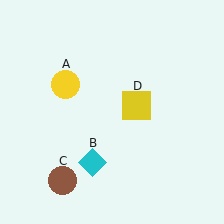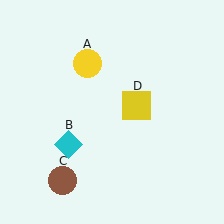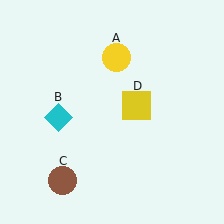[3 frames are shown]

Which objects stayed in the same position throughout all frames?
Brown circle (object C) and yellow square (object D) remained stationary.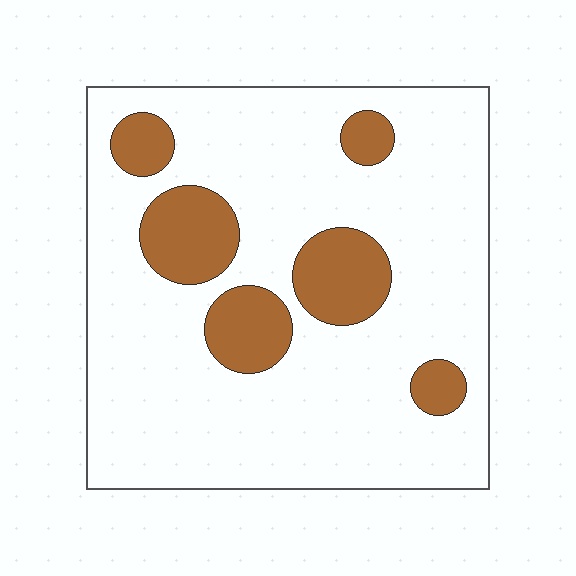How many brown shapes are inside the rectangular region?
6.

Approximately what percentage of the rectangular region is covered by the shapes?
Approximately 20%.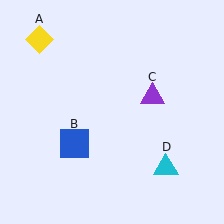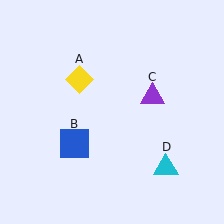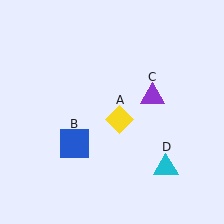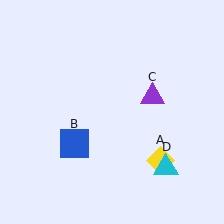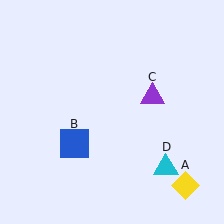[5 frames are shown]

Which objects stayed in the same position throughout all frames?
Blue square (object B) and purple triangle (object C) and cyan triangle (object D) remained stationary.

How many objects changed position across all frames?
1 object changed position: yellow diamond (object A).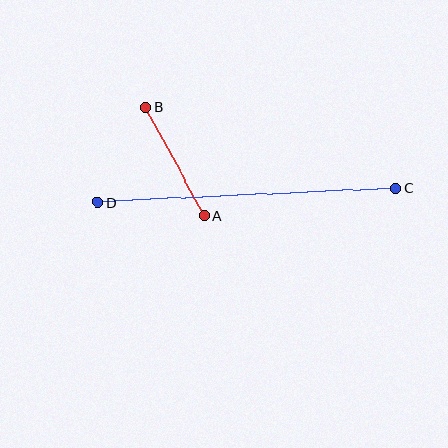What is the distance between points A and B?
The distance is approximately 123 pixels.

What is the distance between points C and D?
The distance is approximately 298 pixels.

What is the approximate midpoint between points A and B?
The midpoint is at approximately (175, 162) pixels.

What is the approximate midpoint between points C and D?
The midpoint is at approximately (247, 195) pixels.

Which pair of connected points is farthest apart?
Points C and D are farthest apart.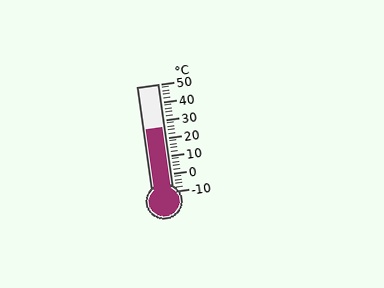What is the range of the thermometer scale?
The thermometer scale ranges from -10°C to 50°C.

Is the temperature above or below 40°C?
The temperature is below 40°C.